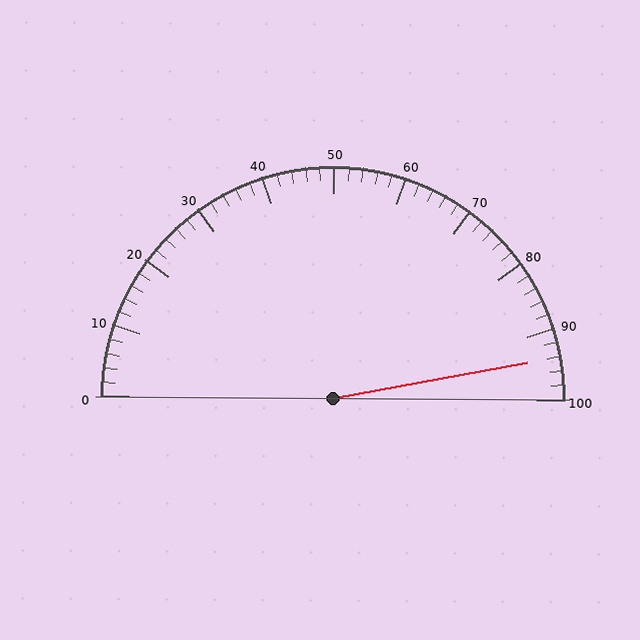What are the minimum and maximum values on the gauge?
The gauge ranges from 0 to 100.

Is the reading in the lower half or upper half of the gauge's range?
The reading is in the upper half of the range (0 to 100).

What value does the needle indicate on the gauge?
The needle indicates approximately 94.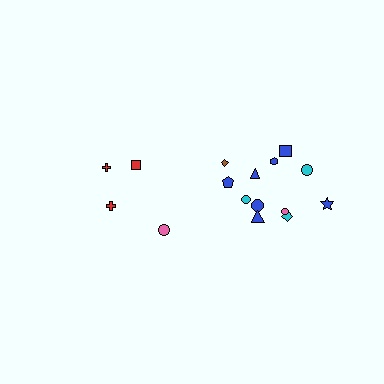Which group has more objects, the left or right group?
The right group.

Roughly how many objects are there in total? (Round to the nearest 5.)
Roughly 15 objects in total.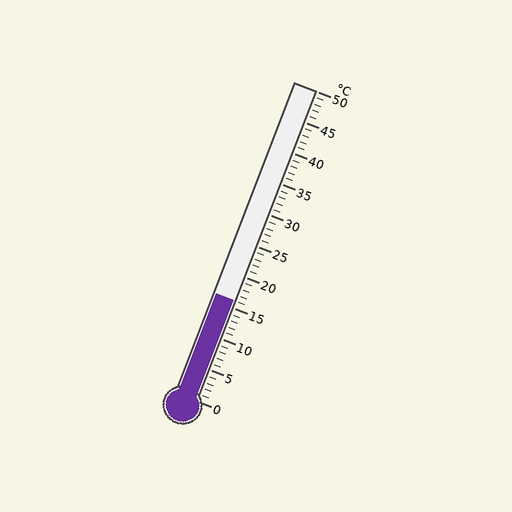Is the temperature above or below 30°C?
The temperature is below 30°C.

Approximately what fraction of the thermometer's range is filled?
The thermometer is filled to approximately 30% of its range.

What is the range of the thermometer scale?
The thermometer scale ranges from 0°C to 50°C.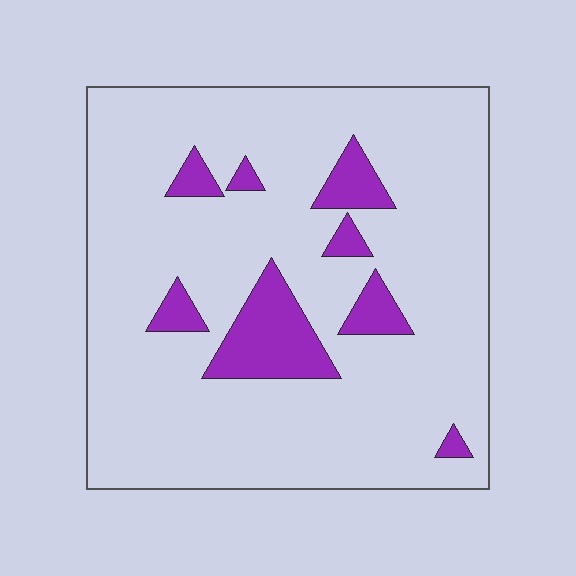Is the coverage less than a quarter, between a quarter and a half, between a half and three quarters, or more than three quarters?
Less than a quarter.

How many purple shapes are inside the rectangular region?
8.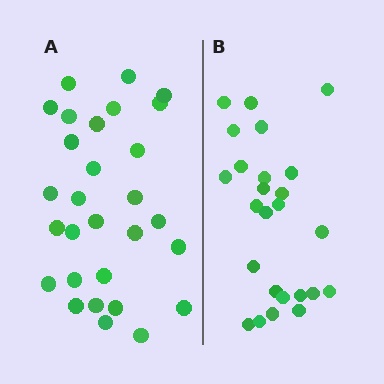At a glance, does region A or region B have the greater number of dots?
Region A (the left region) has more dots.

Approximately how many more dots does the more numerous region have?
Region A has about 4 more dots than region B.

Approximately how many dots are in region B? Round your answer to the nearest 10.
About 20 dots. (The exact count is 25, which rounds to 20.)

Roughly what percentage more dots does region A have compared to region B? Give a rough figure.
About 15% more.